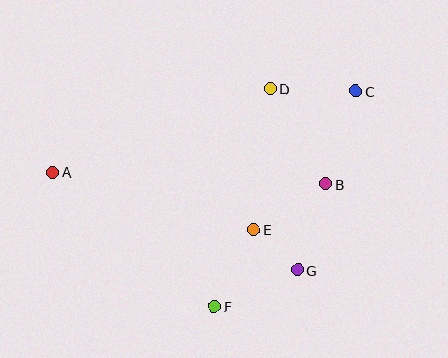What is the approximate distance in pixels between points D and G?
The distance between D and G is approximately 183 pixels.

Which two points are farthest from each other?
Points A and C are farthest from each other.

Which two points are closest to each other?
Points E and G are closest to each other.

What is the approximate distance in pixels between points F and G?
The distance between F and G is approximately 90 pixels.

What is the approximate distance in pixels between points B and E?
The distance between B and E is approximately 85 pixels.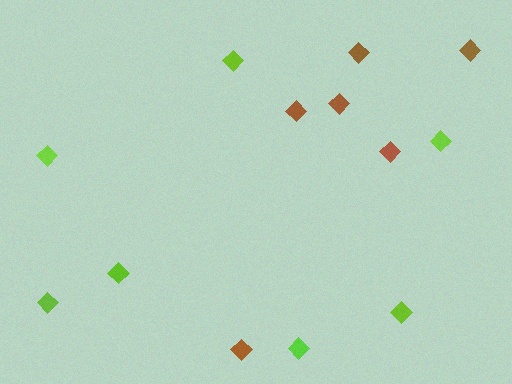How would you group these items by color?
There are 2 groups: one group of brown diamonds (6) and one group of lime diamonds (7).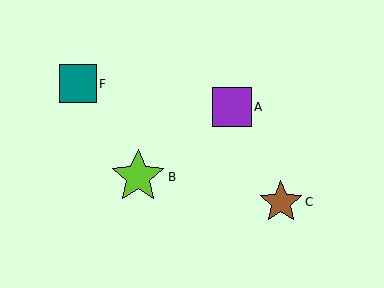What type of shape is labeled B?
Shape B is a lime star.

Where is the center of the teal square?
The center of the teal square is at (78, 84).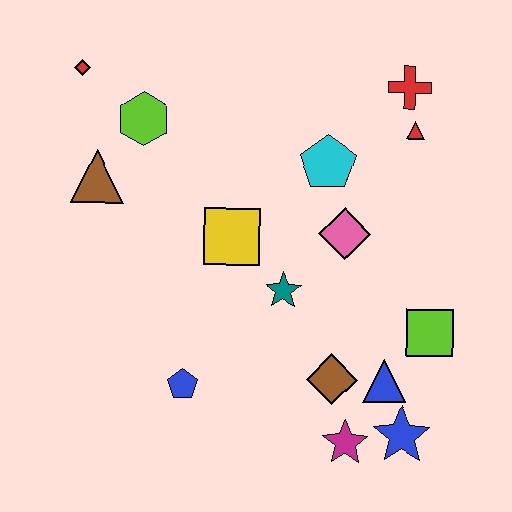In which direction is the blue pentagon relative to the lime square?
The blue pentagon is to the left of the lime square.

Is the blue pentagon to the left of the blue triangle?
Yes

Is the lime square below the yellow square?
Yes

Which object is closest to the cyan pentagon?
The pink diamond is closest to the cyan pentagon.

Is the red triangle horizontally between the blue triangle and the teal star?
No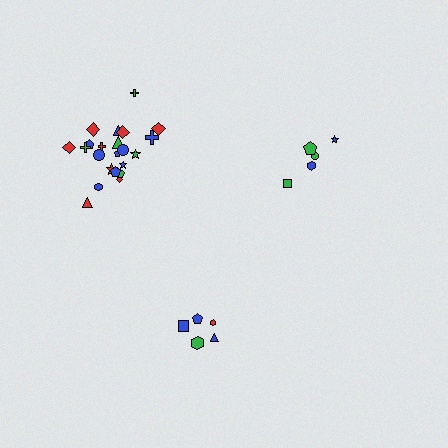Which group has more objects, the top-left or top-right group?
The top-left group.